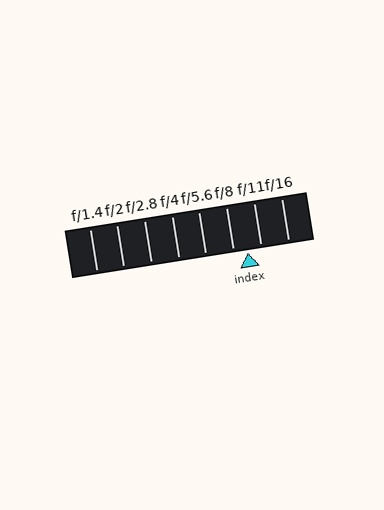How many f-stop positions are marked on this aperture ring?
There are 8 f-stop positions marked.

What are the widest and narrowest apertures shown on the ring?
The widest aperture shown is f/1.4 and the narrowest is f/16.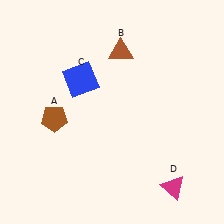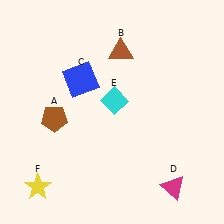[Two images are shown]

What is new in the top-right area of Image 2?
A cyan diamond (E) was added in the top-right area of Image 2.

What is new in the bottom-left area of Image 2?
A yellow star (F) was added in the bottom-left area of Image 2.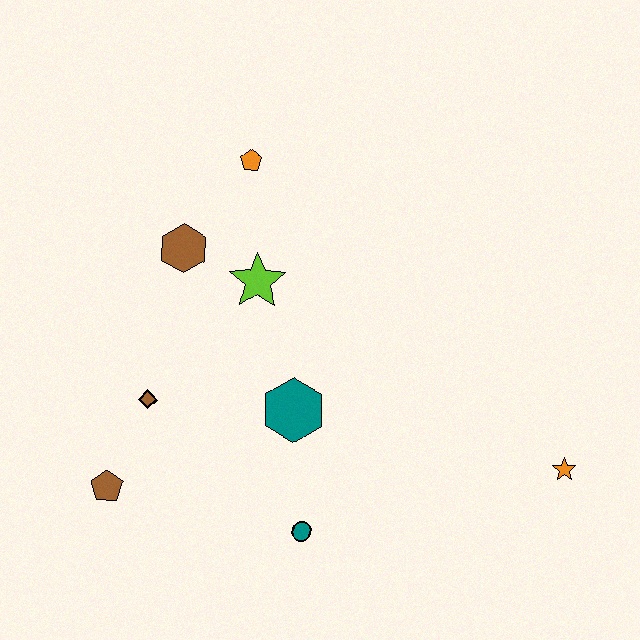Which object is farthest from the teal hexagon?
The orange star is farthest from the teal hexagon.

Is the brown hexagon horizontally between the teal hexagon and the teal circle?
No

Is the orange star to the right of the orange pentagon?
Yes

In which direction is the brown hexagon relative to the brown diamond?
The brown hexagon is above the brown diamond.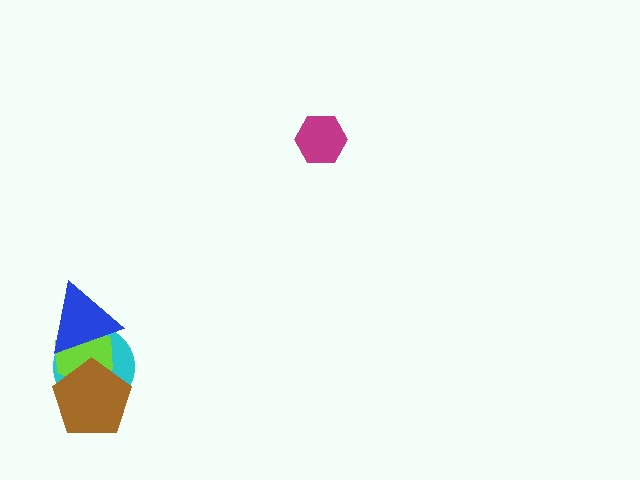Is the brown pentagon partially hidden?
No, no other shape covers it.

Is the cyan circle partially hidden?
Yes, it is partially covered by another shape.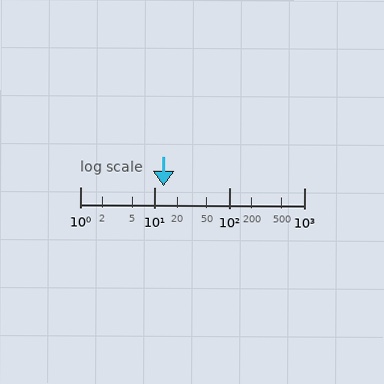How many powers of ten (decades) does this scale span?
The scale spans 3 decades, from 1 to 1000.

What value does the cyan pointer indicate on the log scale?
The pointer indicates approximately 13.